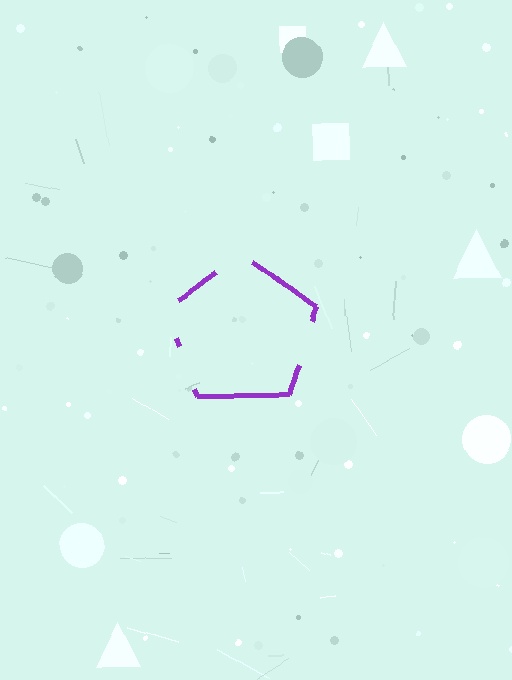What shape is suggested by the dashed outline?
The dashed outline suggests a pentagon.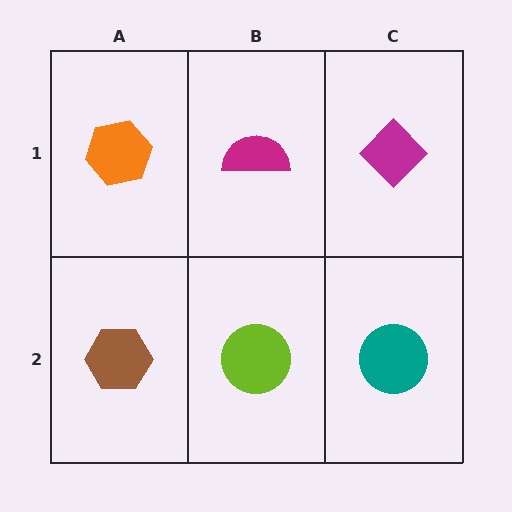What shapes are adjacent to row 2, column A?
An orange hexagon (row 1, column A), a lime circle (row 2, column B).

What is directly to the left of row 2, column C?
A lime circle.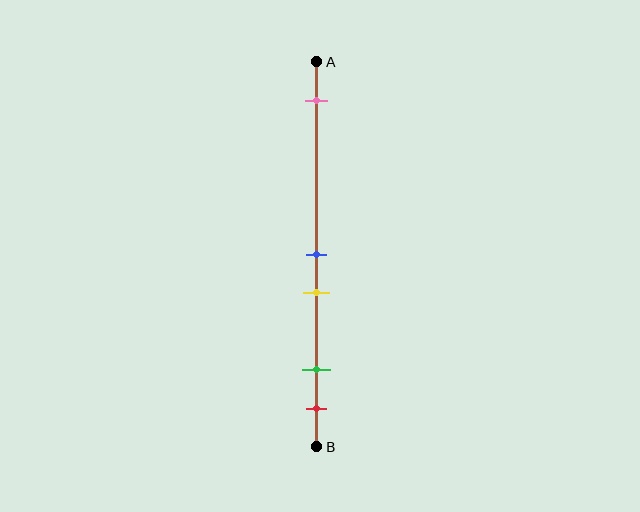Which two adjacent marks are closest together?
The blue and yellow marks are the closest adjacent pair.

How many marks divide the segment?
There are 5 marks dividing the segment.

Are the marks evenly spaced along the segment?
No, the marks are not evenly spaced.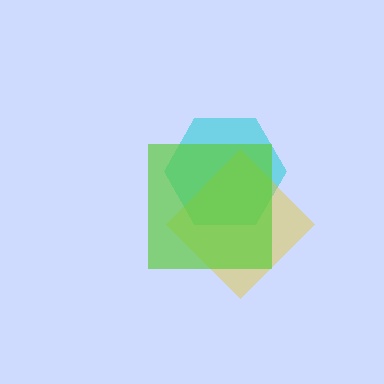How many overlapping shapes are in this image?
There are 3 overlapping shapes in the image.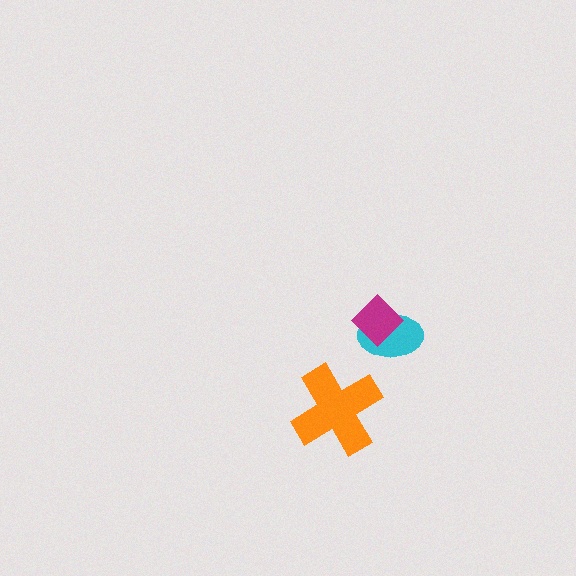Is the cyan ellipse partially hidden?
Yes, it is partially covered by another shape.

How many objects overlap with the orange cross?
0 objects overlap with the orange cross.